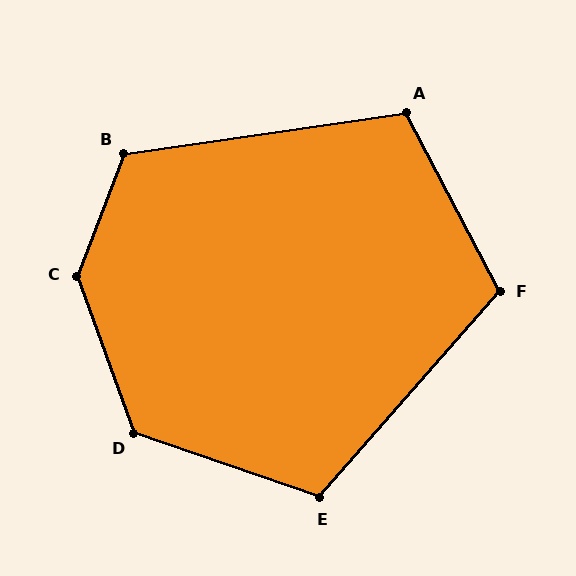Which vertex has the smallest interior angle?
A, at approximately 109 degrees.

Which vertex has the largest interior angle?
C, at approximately 139 degrees.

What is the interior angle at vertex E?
Approximately 112 degrees (obtuse).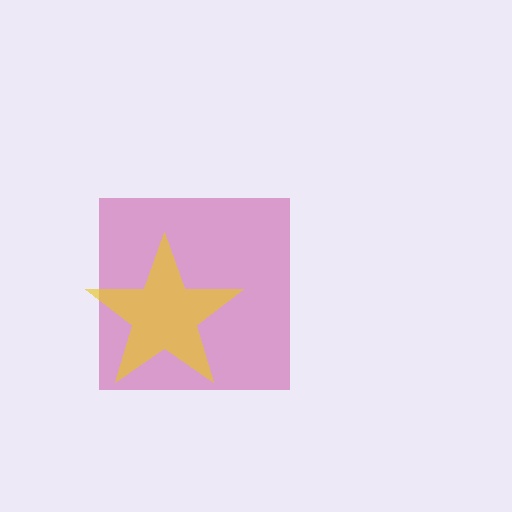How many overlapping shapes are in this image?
There are 2 overlapping shapes in the image.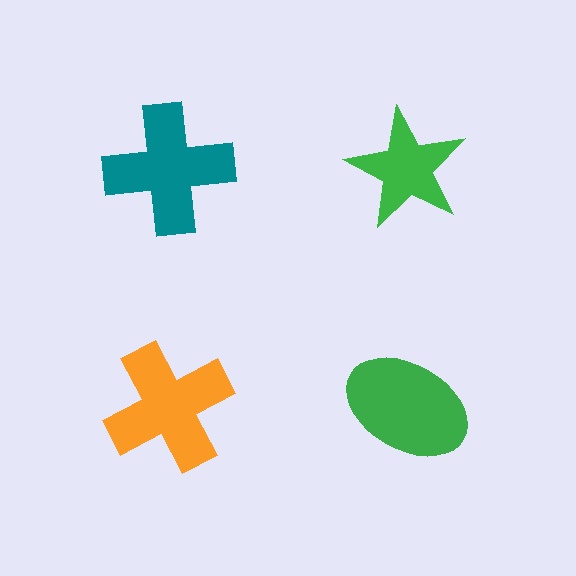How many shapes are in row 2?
2 shapes.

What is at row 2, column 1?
An orange cross.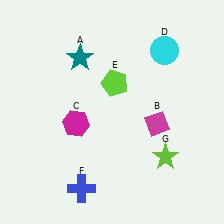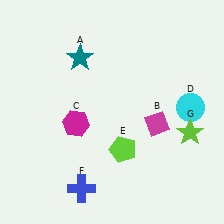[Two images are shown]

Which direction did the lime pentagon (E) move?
The lime pentagon (E) moved down.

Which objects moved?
The objects that moved are: the cyan circle (D), the lime pentagon (E), the lime star (G).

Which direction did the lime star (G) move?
The lime star (G) moved right.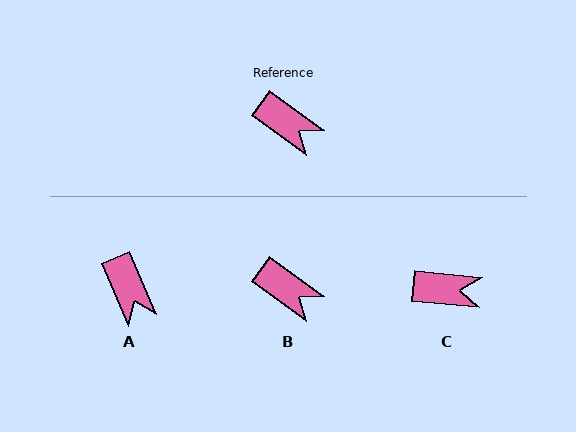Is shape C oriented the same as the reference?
No, it is off by about 30 degrees.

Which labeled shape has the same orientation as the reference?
B.